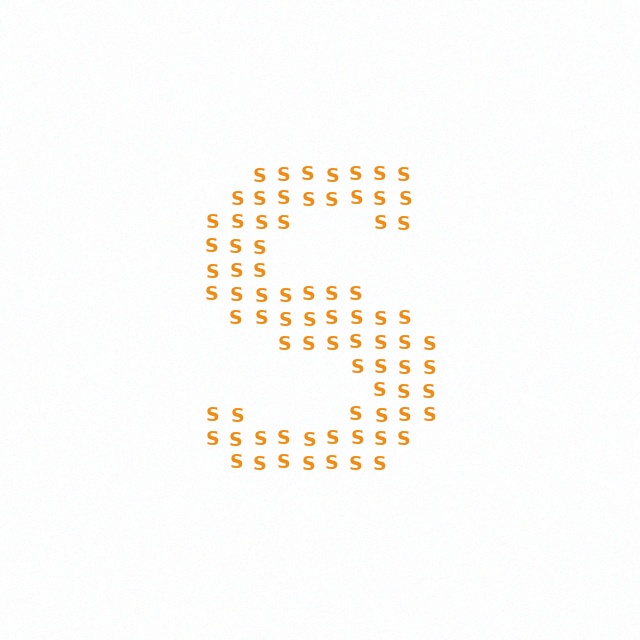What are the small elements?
The small elements are letter S's.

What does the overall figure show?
The overall figure shows the letter S.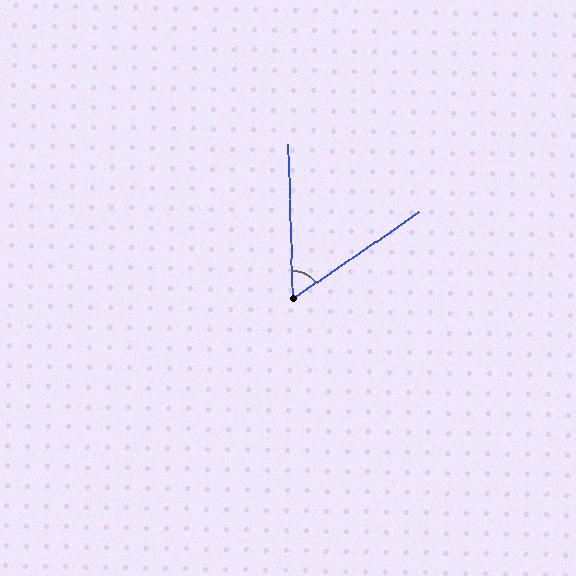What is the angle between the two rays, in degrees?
Approximately 57 degrees.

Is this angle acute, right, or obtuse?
It is acute.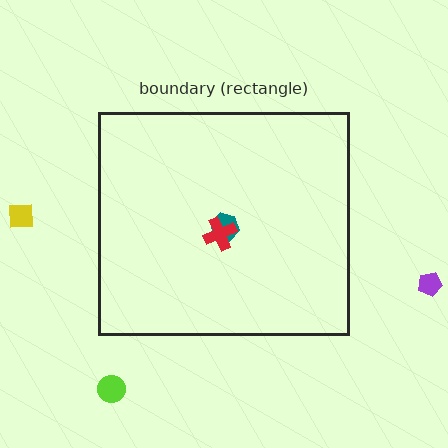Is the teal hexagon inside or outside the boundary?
Inside.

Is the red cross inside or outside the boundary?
Inside.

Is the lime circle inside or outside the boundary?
Outside.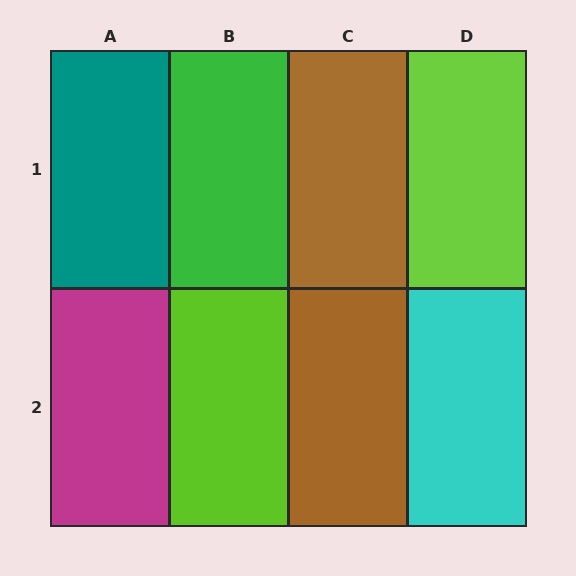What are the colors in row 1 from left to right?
Teal, green, brown, lime.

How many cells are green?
1 cell is green.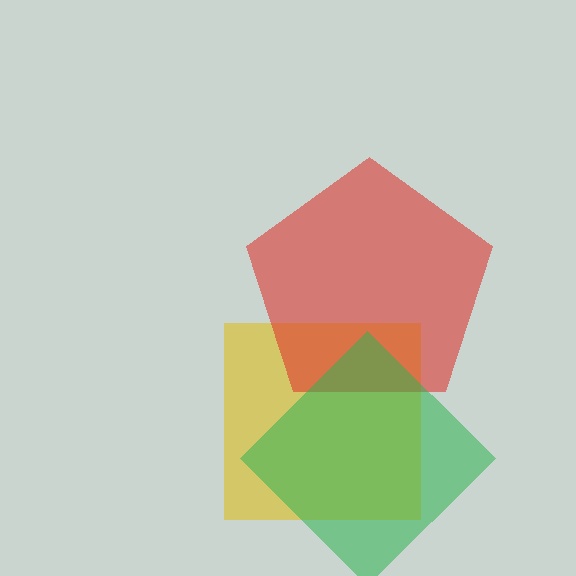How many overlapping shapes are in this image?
There are 3 overlapping shapes in the image.